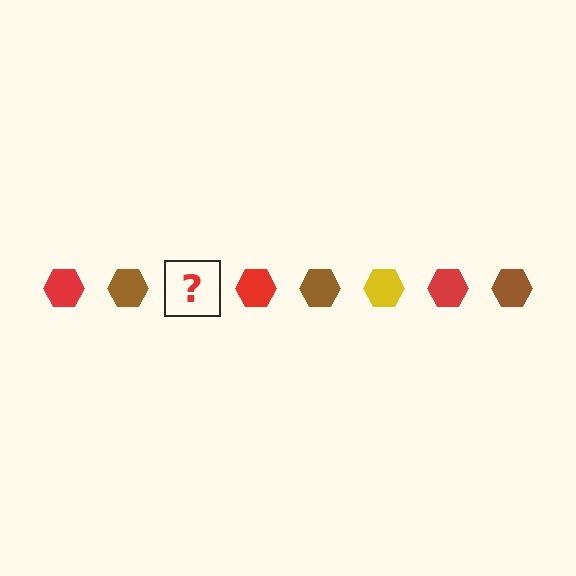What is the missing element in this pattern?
The missing element is a yellow hexagon.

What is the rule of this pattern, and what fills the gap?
The rule is that the pattern cycles through red, brown, yellow hexagons. The gap should be filled with a yellow hexagon.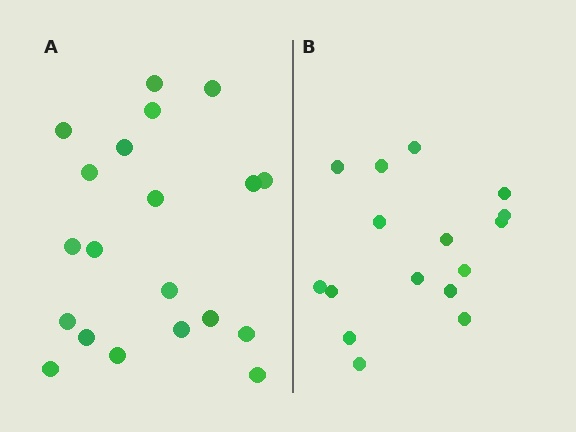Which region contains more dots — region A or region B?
Region A (the left region) has more dots.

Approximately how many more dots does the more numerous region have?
Region A has about 4 more dots than region B.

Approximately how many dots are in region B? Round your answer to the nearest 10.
About 20 dots. (The exact count is 16, which rounds to 20.)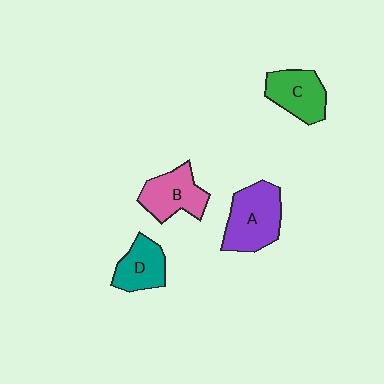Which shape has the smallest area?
Shape D (teal).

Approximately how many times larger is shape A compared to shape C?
Approximately 1.3 times.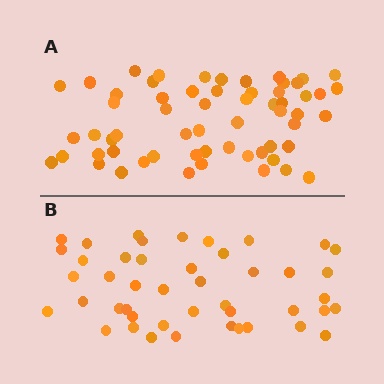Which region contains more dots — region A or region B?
Region A (the top region) has more dots.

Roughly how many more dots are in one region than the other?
Region A has approximately 15 more dots than region B.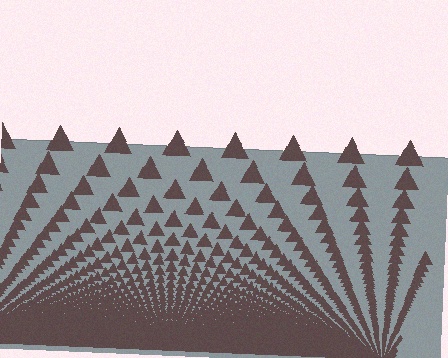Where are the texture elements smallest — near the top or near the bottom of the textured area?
Near the bottom.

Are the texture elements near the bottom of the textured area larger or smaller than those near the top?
Smaller. The gradient is inverted — elements near the bottom are smaller and denser.